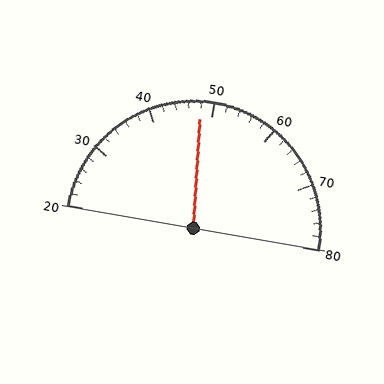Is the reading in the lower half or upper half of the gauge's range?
The reading is in the lower half of the range (20 to 80).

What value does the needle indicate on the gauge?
The needle indicates approximately 48.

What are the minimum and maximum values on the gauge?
The gauge ranges from 20 to 80.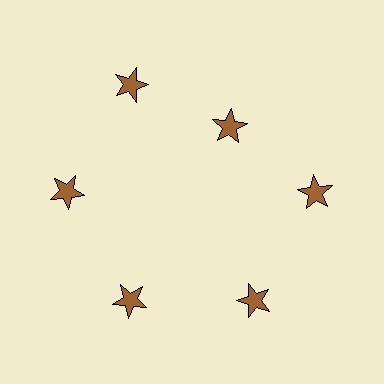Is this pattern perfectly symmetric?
No. The 6 brown stars are arranged in a ring, but one element near the 1 o'clock position is pulled inward toward the center, breaking the 6-fold rotational symmetry.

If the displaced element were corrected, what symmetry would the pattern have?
It would have 6-fold rotational symmetry — the pattern would map onto itself every 60 degrees.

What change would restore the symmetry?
The symmetry would be restored by moving it outward, back onto the ring so that all 6 stars sit at equal angles and equal distance from the center.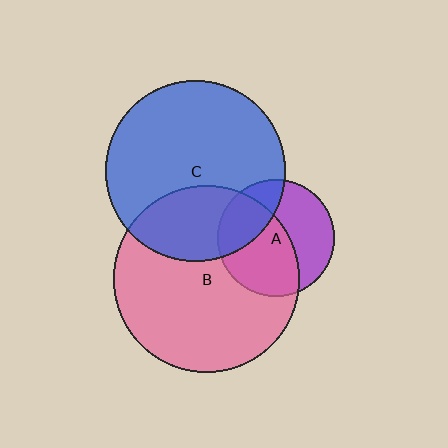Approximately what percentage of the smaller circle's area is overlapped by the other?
Approximately 30%.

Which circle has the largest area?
Circle B (pink).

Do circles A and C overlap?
Yes.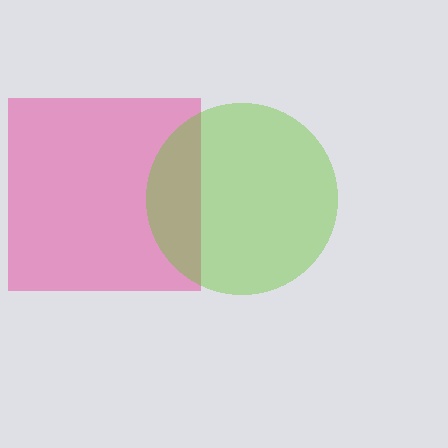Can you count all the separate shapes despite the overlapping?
Yes, there are 2 separate shapes.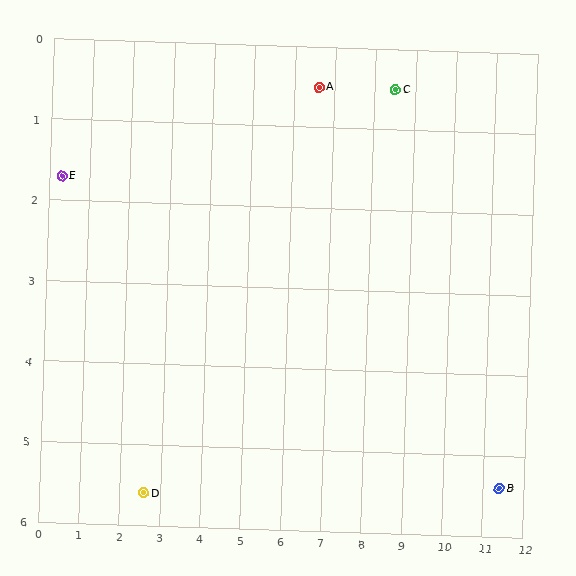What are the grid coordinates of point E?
Point E is at approximately (0.3, 1.7).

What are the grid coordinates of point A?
Point A is at approximately (6.6, 0.5).